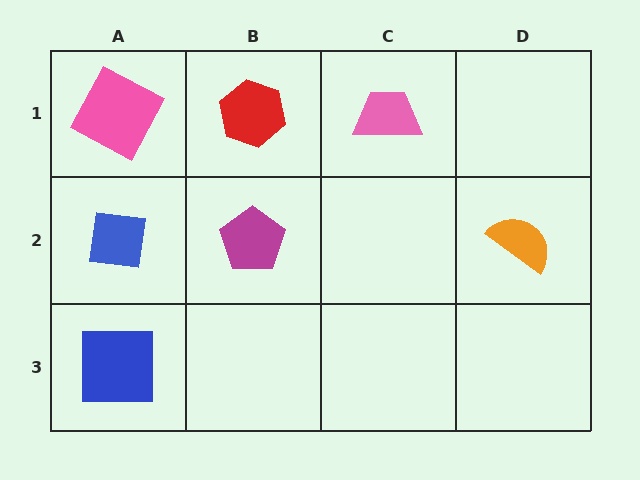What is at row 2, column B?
A magenta pentagon.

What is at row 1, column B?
A red hexagon.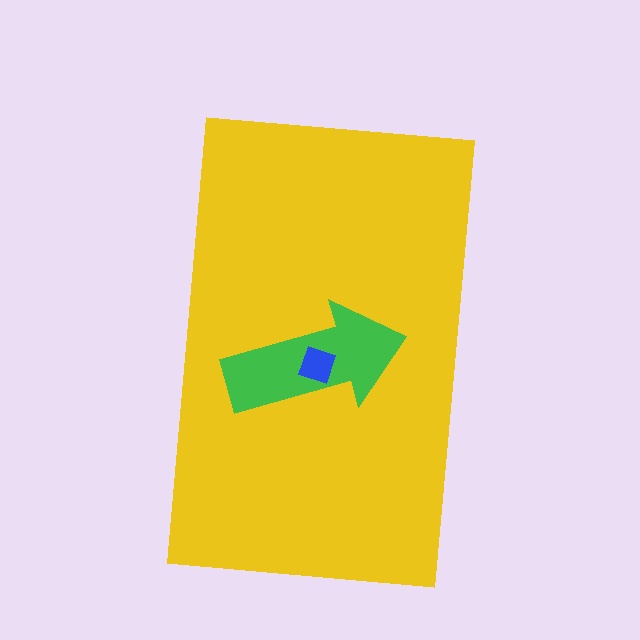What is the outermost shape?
The yellow rectangle.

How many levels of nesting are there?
3.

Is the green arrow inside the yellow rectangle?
Yes.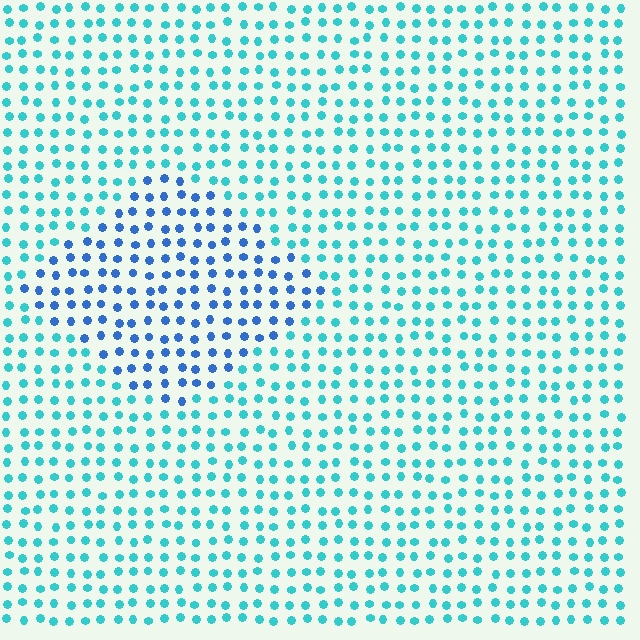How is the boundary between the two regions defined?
The boundary is defined purely by a slight shift in hue (about 38 degrees). Spacing, size, and orientation are identical on both sides.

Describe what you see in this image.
The image is filled with small cyan elements in a uniform arrangement. A diamond-shaped region is visible where the elements are tinted to a slightly different hue, forming a subtle color boundary.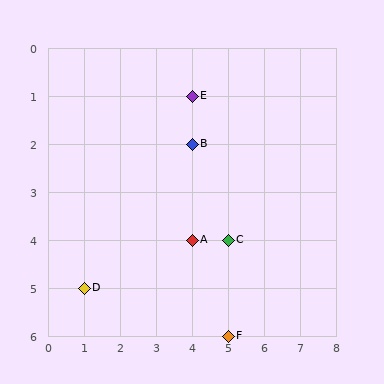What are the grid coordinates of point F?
Point F is at grid coordinates (5, 6).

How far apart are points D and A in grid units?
Points D and A are 3 columns and 1 row apart (about 3.2 grid units diagonally).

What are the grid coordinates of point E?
Point E is at grid coordinates (4, 1).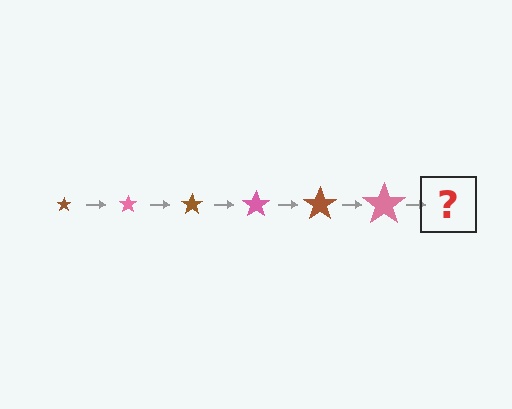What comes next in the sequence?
The next element should be a brown star, larger than the previous one.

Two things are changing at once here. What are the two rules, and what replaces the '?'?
The two rules are that the star grows larger each step and the color cycles through brown and pink. The '?' should be a brown star, larger than the previous one.